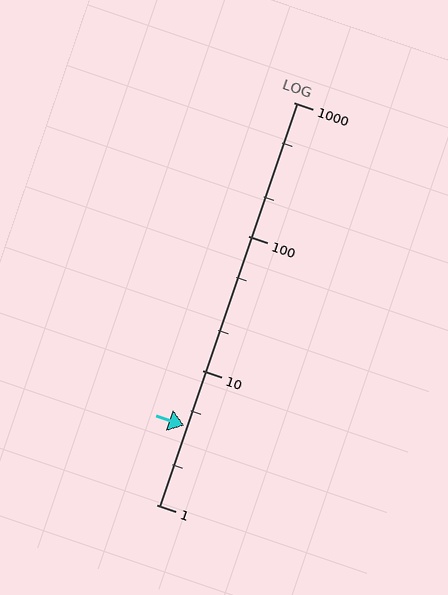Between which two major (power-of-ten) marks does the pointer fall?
The pointer is between 1 and 10.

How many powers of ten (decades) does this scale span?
The scale spans 3 decades, from 1 to 1000.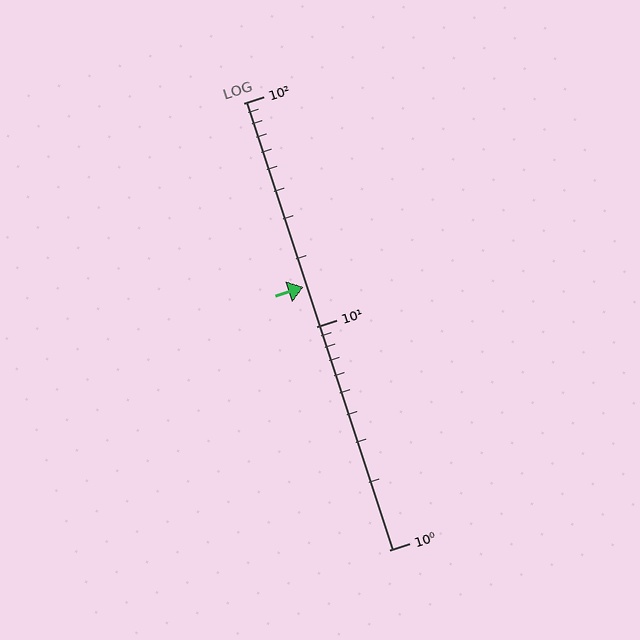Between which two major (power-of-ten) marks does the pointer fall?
The pointer is between 10 and 100.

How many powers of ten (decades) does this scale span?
The scale spans 2 decades, from 1 to 100.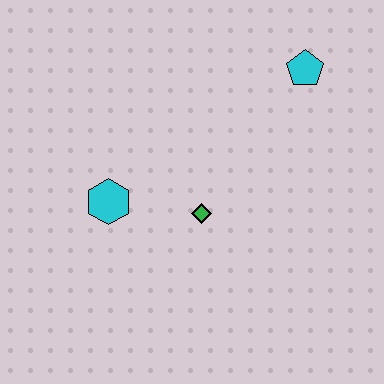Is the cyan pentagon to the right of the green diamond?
Yes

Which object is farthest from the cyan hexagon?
The cyan pentagon is farthest from the cyan hexagon.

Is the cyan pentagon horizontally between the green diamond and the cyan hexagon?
No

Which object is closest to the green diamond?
The cyan hexagon is closest to the green diamond.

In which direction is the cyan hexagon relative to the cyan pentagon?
The cyan hexagon is to the left of the cyan pentagon.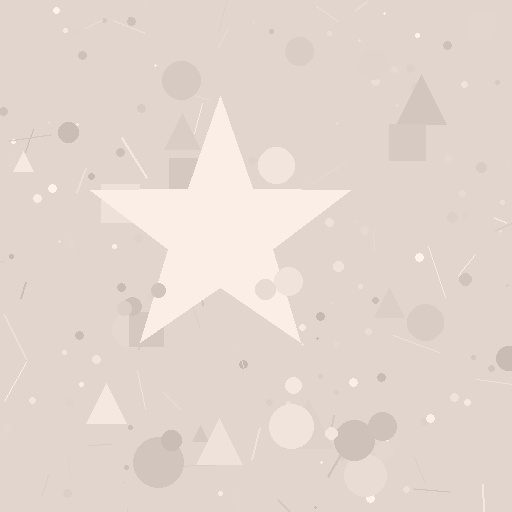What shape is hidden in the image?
A star is hidden in the image.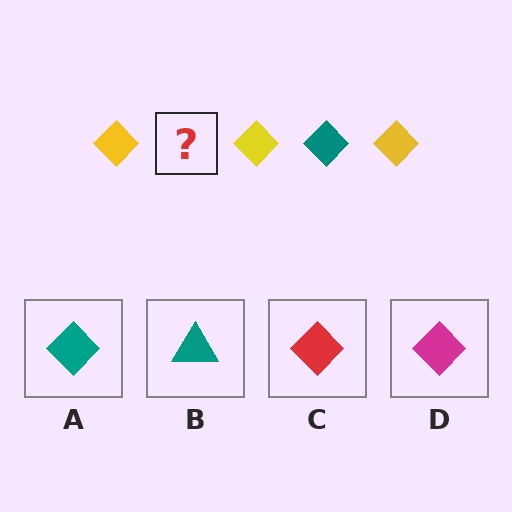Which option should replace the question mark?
Option A.